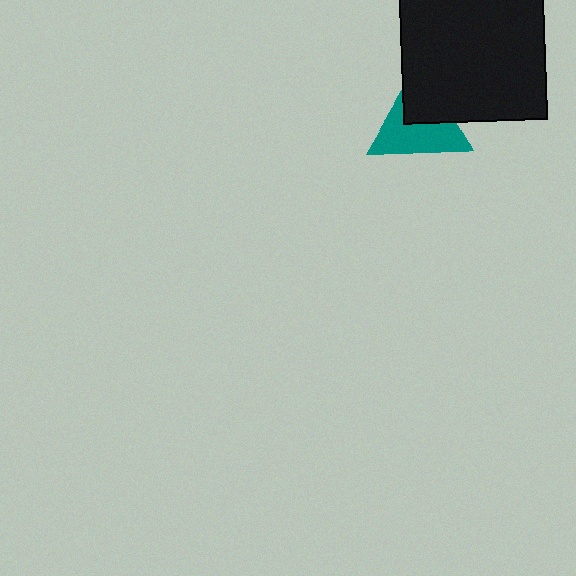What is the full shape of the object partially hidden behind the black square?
The partially hidden object is a teal triangle.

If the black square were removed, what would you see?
You would see the complete teal triangle.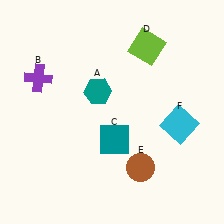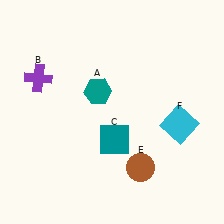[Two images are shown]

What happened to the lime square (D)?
The lime square (D) was removed in Image 2. It was in the top-right area of Image 1.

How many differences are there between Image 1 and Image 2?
There is 1 difference between the two images.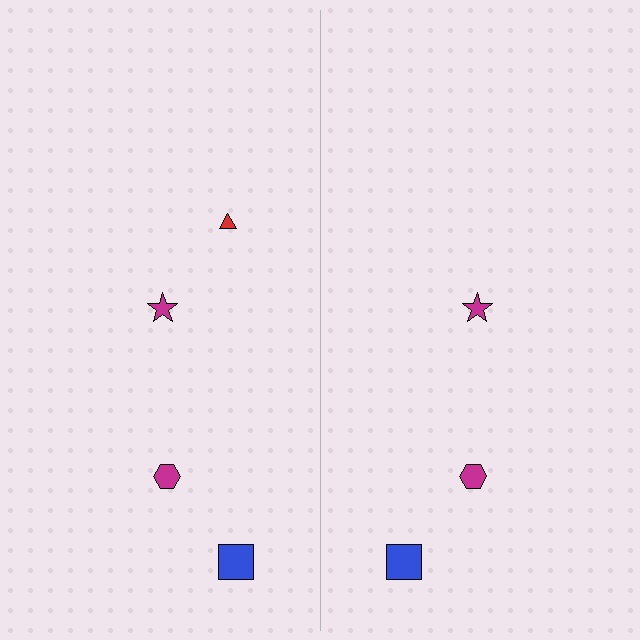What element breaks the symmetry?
A red triangle is missing from the right side.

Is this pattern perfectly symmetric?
No, the pattern is not perfectly symmetric. A red triangle is missing from the right side.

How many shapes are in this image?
There are 7 shapes in this image.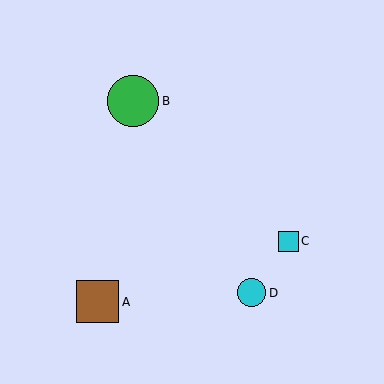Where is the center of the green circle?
The center of the green circle is at (133, 101).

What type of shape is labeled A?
Shape A is a brown square.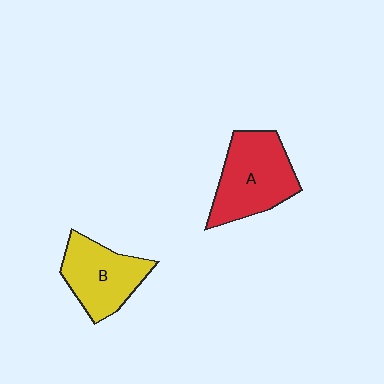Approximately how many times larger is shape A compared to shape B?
Approximately 1.2 times.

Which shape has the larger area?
Shape A (red).